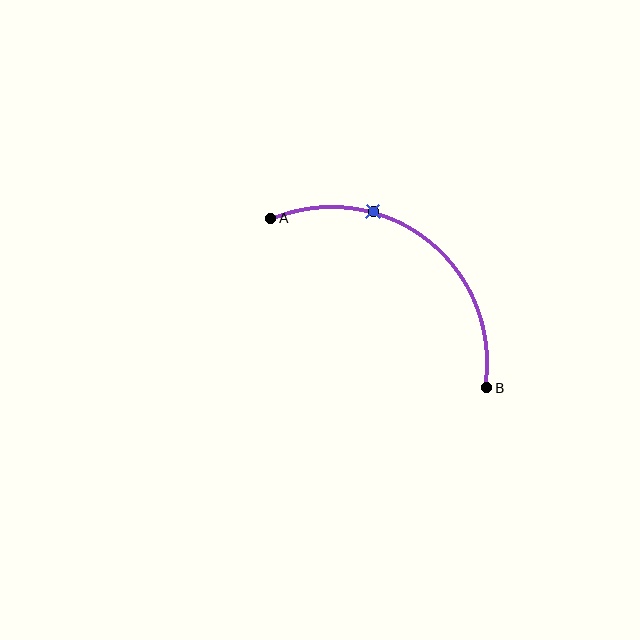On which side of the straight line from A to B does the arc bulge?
The arc bulges above and to the right of the straight line connecting A and B.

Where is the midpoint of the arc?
The arc midpoint is the point on the curve farthest from the straight line joining A and B. It sits above and to the right of that line.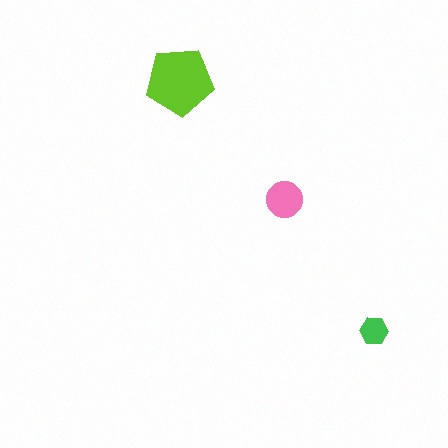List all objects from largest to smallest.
The lime pentagon, the pink circle, the green hexagon.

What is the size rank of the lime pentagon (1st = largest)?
1st.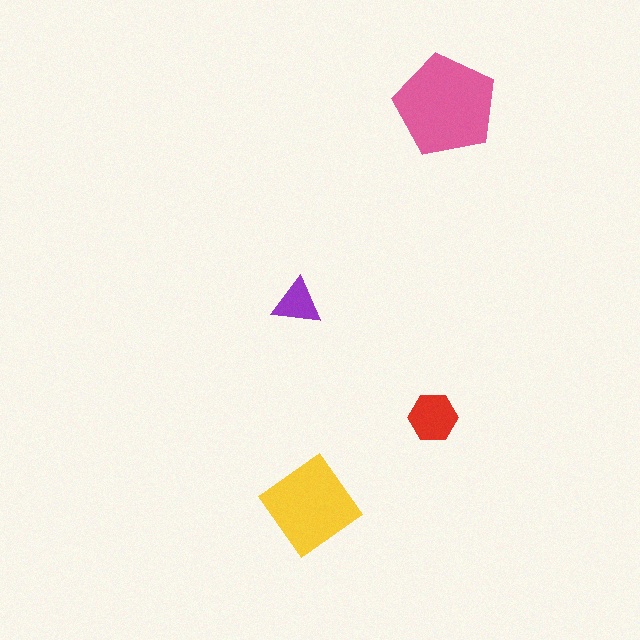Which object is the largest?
The pink pentagon.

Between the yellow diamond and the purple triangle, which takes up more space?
The yellow diamond.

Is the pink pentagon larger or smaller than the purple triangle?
Larger.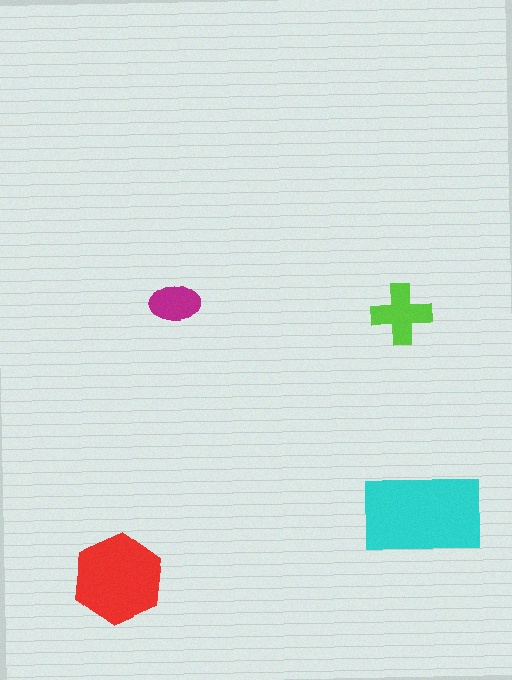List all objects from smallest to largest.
The magenta ellipse, the lime cross, the red hexagon, the cyan rectangle.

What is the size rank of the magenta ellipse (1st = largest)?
4th.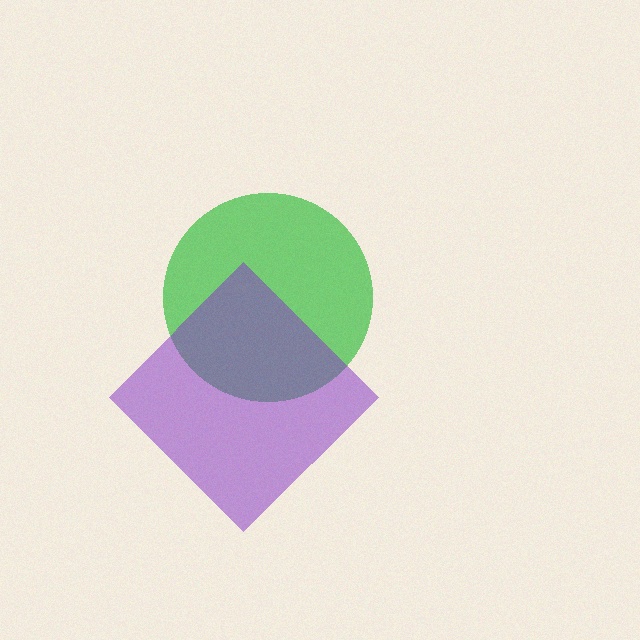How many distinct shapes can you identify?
There are 2 distinct shapes: a green circle, a purple diamond.